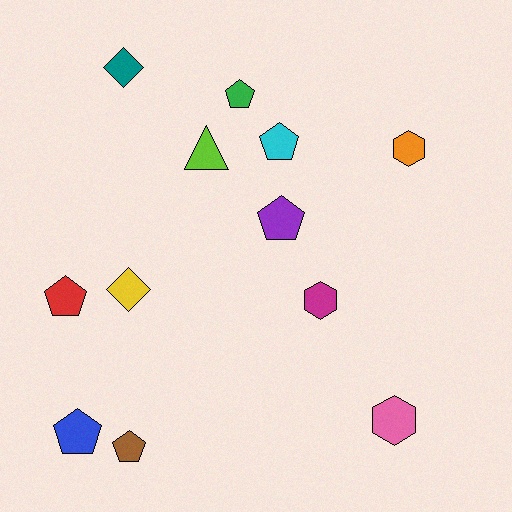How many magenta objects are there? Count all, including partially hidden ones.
There is 1 magenta object.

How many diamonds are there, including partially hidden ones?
There are 2 diamonds.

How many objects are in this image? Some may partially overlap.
There are 12 objects.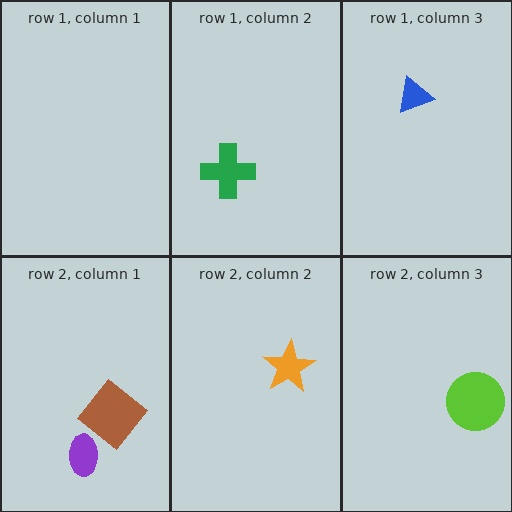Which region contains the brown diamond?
The row 2, column 1 region.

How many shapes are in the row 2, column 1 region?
2.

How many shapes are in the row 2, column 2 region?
1.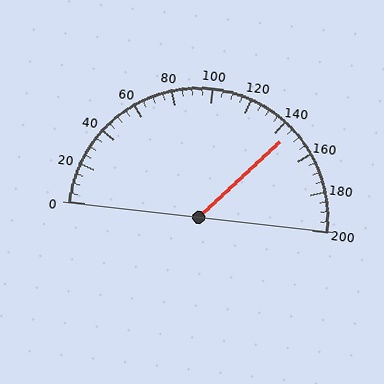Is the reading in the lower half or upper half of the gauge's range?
The reading is in the upper half of the range (0 to 200).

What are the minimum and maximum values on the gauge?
The gauge ranges from 0 to 200.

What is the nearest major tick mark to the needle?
The nearest major tick mark is 140.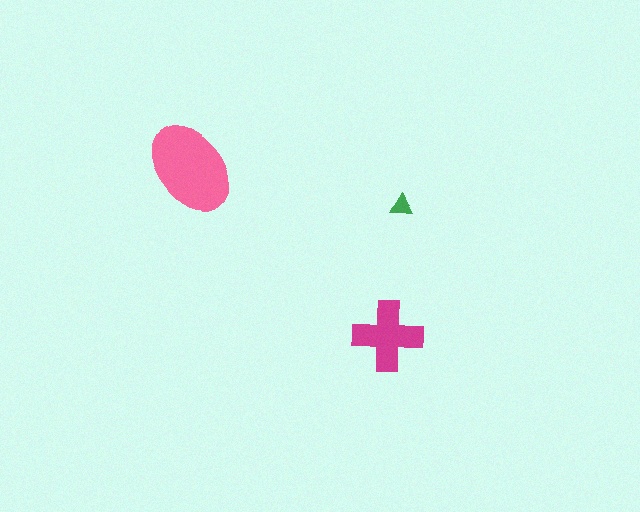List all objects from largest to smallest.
The pink ellipse, the magenta cross, the green triangle.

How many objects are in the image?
There are 3 objects in the image.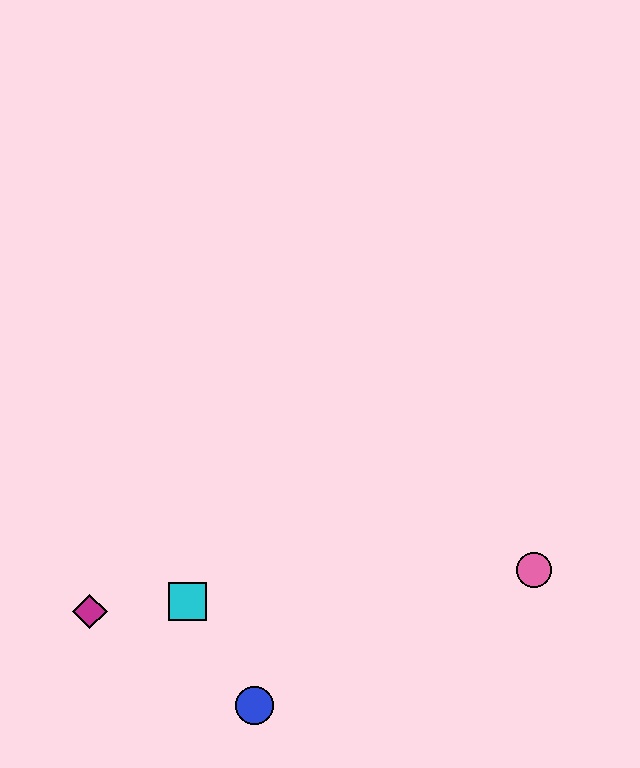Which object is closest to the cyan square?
The magenta diamond is closest to the cyan square.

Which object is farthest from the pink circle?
The magenta diamond is farthest from the pink circle.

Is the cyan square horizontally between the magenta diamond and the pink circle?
Yes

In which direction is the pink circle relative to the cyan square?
The pink circle is to the right of the cyan square.